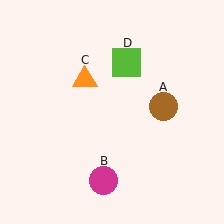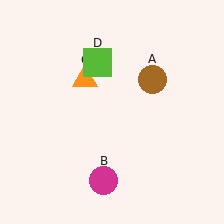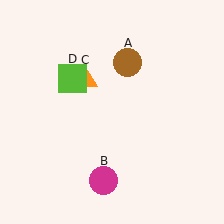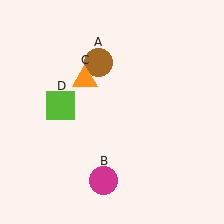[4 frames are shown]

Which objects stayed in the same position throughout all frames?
Magenta circle (object B) and orange triangle (object C) remained stationary.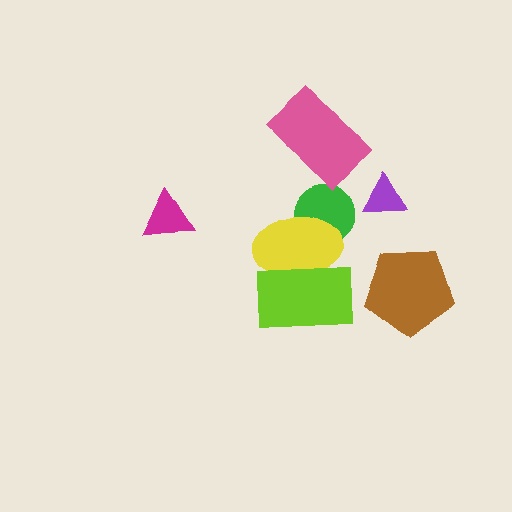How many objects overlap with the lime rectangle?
1 object overlaps with the lime rectangle.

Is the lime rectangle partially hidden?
No, no other shape covers it.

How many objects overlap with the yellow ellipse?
2 objects overlap with the yellow ellipse.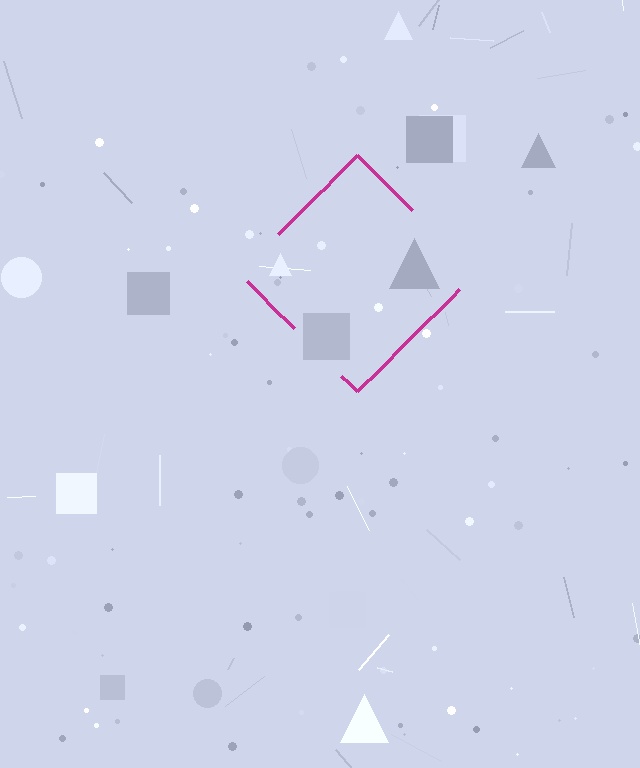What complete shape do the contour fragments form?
The contour fragments form a diamond.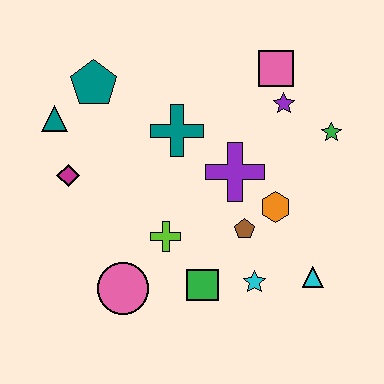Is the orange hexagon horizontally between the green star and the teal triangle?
Yes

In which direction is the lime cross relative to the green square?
The lime cross is above the green square.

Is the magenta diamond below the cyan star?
No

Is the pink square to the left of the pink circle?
No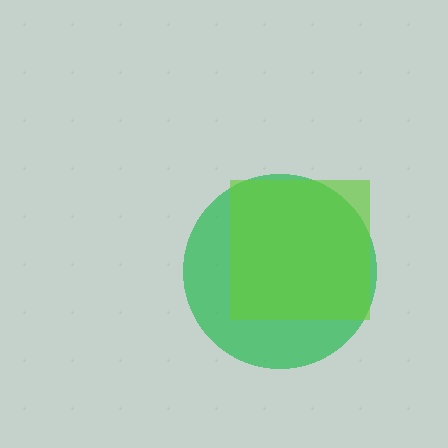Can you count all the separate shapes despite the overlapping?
Yes, there are 2 separate shapes.